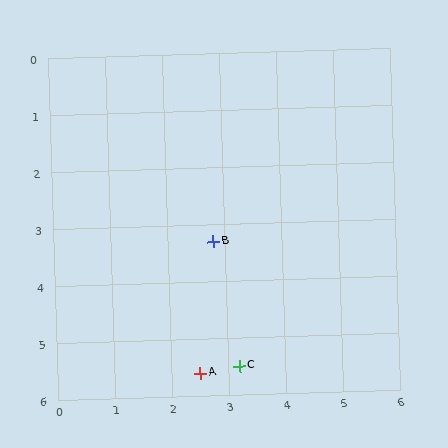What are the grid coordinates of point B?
Point B is at approximately (2.8, 3.3).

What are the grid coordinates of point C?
Point C is at approximately (3.2, 5.5).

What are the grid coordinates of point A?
Point A is at approximately (2.5, 5.6).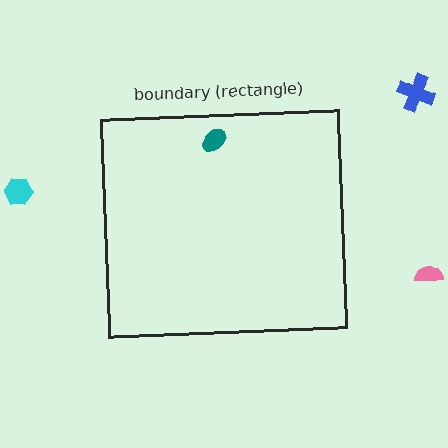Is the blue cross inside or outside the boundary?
Outside.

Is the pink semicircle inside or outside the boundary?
Outside.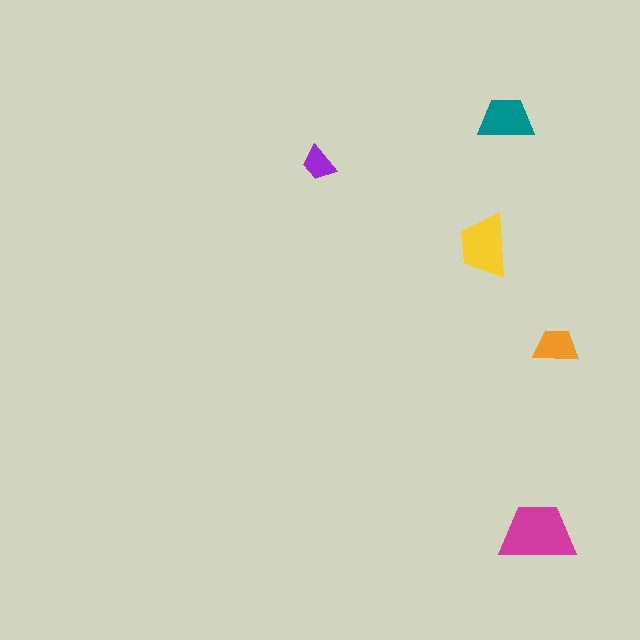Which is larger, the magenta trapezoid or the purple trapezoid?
The magenta one.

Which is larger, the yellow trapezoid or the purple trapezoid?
The yellow one.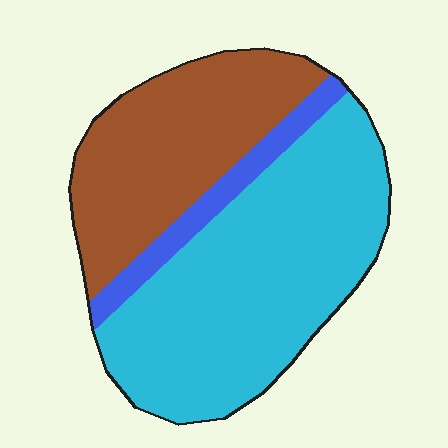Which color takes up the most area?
Cyan, at roughly 55%.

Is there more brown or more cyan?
Cyan.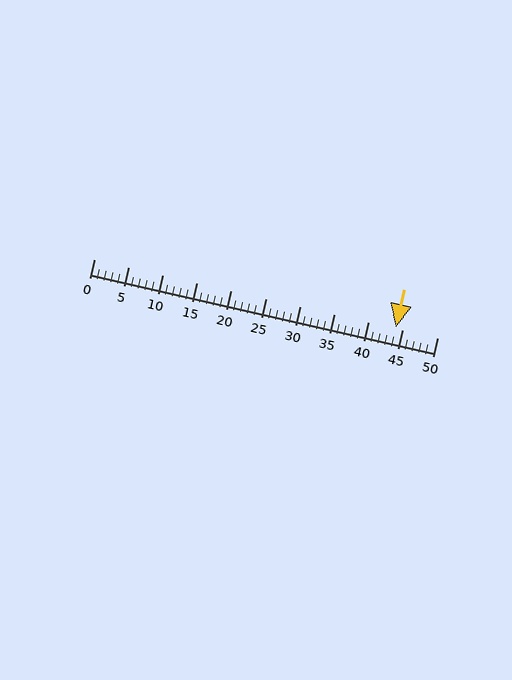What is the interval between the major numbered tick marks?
The major tick marks are spaced 5 units apart.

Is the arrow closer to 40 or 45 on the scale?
The arrow is closer to 45.